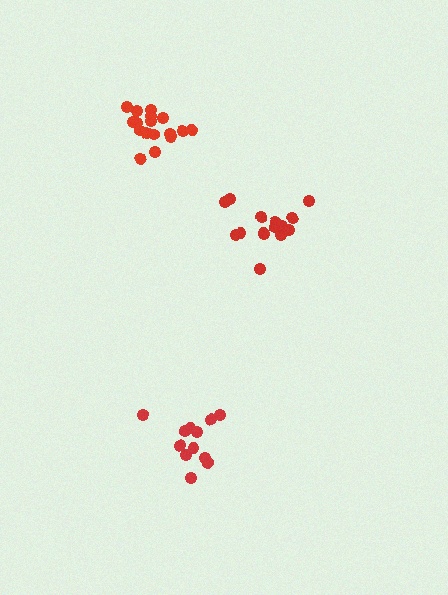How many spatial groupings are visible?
There are 3 spatial groupings.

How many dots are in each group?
Group 1: 12 dots, Group 2: 15 dots, Group 3: 17 dots (44 total).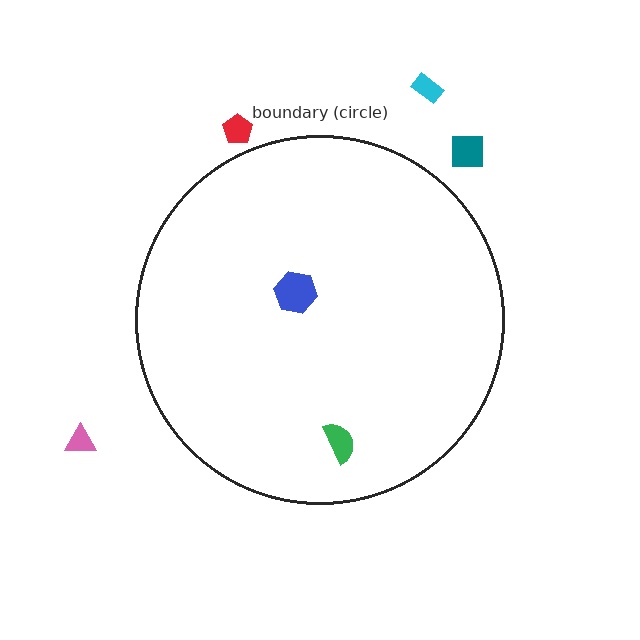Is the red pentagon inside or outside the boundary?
Outside.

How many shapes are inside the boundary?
2 inside, 4 outside.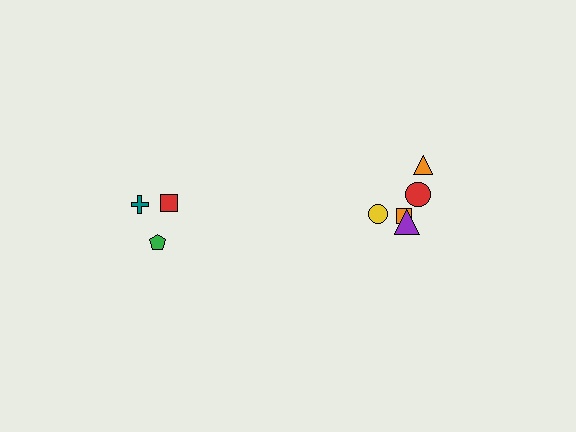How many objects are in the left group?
There are 3 objects.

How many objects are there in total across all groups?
There are 8 objects.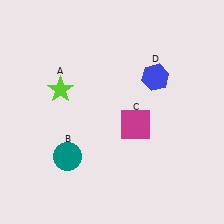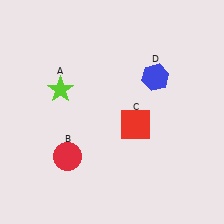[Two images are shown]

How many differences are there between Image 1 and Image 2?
There are 2 differences between the two images.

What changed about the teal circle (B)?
In Image 1, B is teal. In Image 2, it changed to red.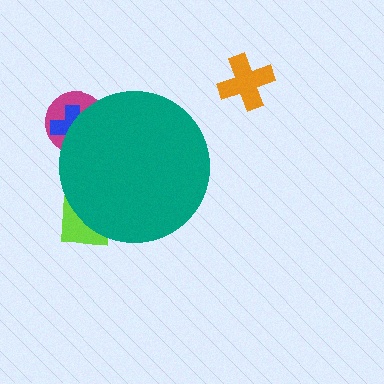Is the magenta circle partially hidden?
Yes, the magenta circle is partially hidden behind the teal circle.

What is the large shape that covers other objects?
A teal circle.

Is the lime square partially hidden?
Yes, the lime square is partially hidden behind the teal circle.